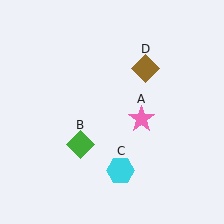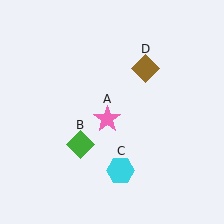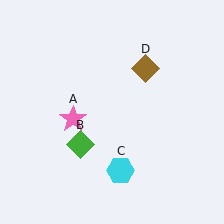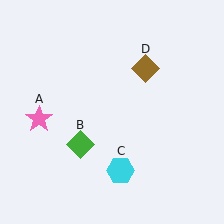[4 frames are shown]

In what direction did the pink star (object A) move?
The pink star (object A) moved left.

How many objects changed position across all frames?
1 object changed position: pink star (object A).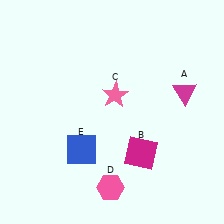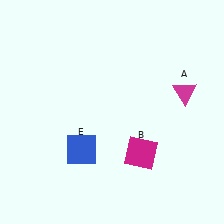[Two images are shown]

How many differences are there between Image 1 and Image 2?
There are 2 differences between the two images.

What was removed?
The pink hexagon (D), the pink star (C) were removed in Image 2.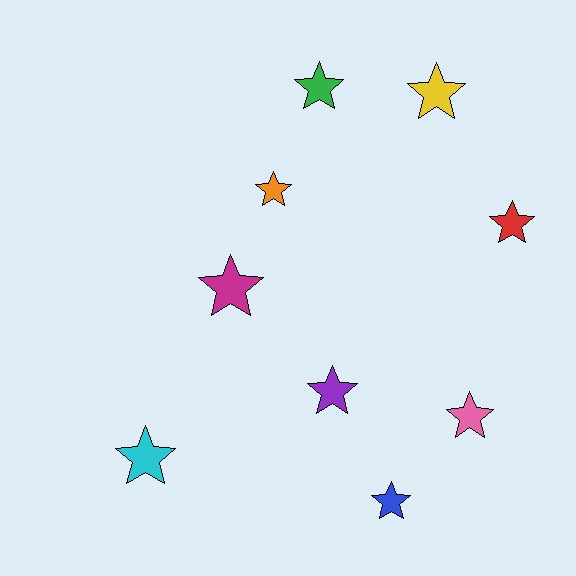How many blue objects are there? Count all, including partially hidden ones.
There is 1 blue object.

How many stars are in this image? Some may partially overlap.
There are 9 stars.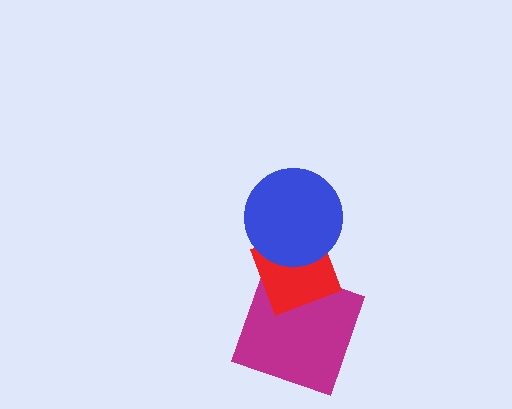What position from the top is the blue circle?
The blue circle is 1st from the top.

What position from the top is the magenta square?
The magenta square is 3rd from the top.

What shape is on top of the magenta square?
The red diamond is on top of the magenta square.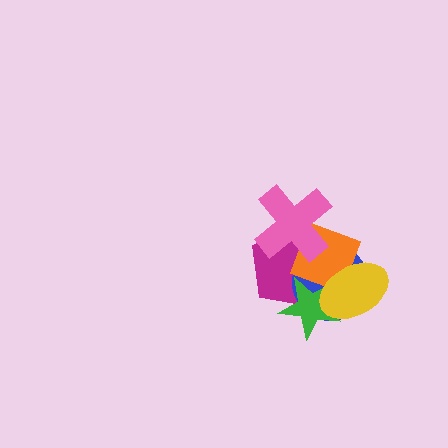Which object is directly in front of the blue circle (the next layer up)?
The orange square is directly in front of the blue circle.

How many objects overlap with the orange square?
5 objects overlap with the orange square.